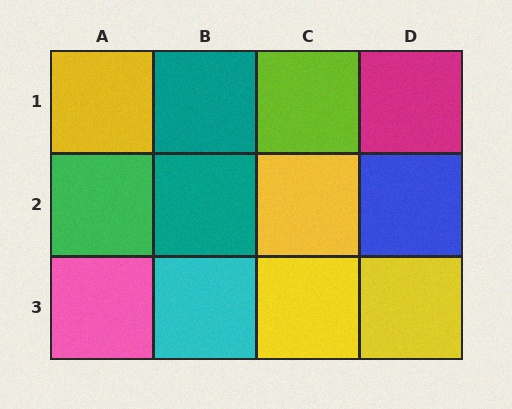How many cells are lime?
1 cell is lime.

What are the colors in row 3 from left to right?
Pink, cyan, yellow, yellow.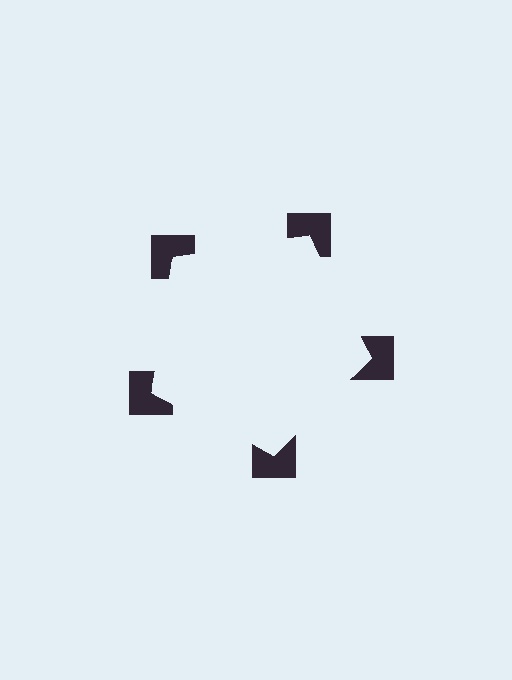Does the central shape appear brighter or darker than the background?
It typically appears slightly brighter than the background, even though no actual brightness change is drawn.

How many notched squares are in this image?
There are 5 — one at each vertex of the illusory pentagon.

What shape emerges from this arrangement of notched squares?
An illusory pentagon — its edges are inferred from the aligned wedge cuts in the notched squares, not physically drawn.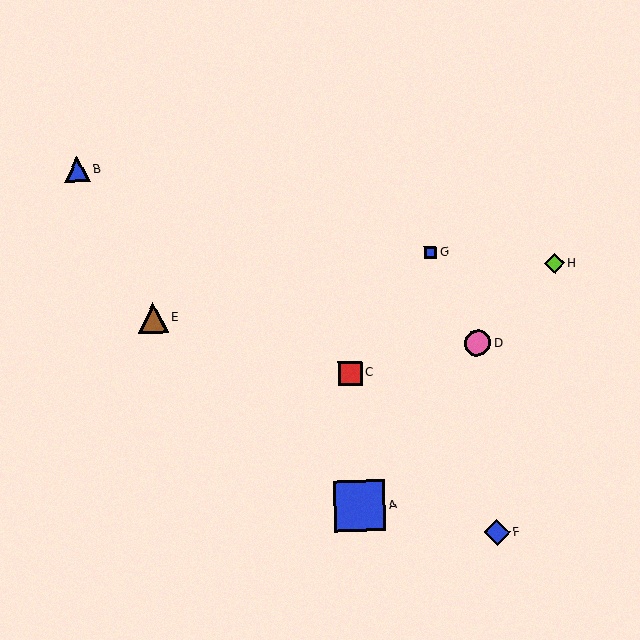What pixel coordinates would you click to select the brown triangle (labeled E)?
Click at (153, 318) to select the brown triangle E.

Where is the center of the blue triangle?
The center of the blue triangle is at (77, 169).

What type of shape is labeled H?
Shape H is a lime diamond.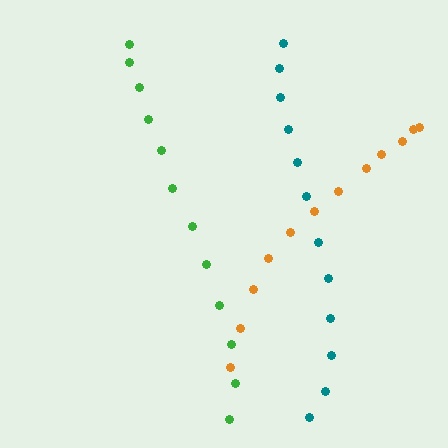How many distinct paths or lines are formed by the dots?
There are 3 distinct paths.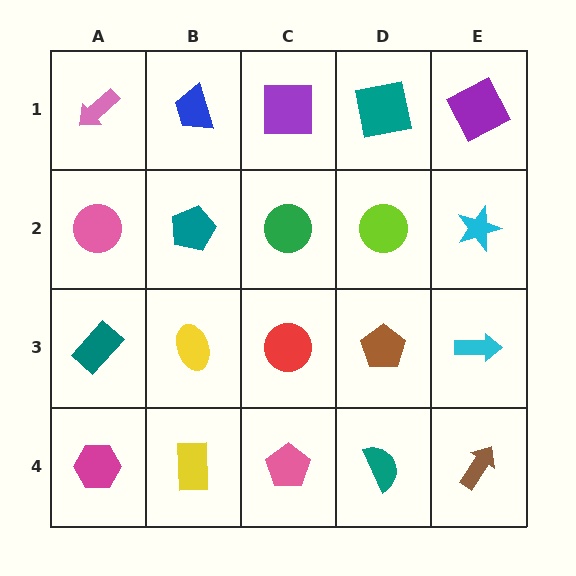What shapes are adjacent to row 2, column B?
A blue trapezoid (row 1, column B), a yellow ellipse (row 3, column B), a pink circle (row 2, column A), a green circle (row 2, column C).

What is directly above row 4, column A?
A teal rectangle.